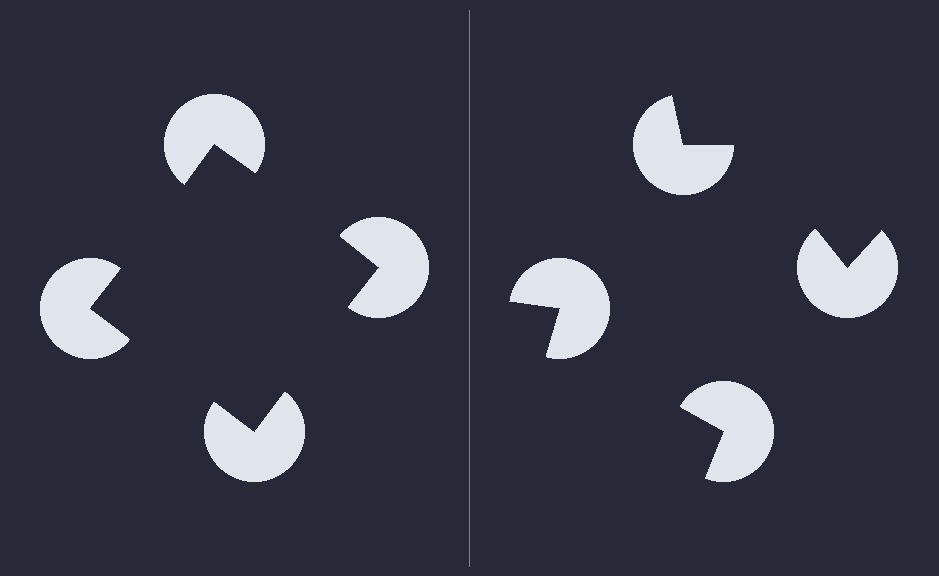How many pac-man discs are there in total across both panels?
8 — 4 on each side.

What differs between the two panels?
The pac-man discs are positioned identically on both sides; only the wedge orientations differ. On the left they align to a square; on the right they are misaligned.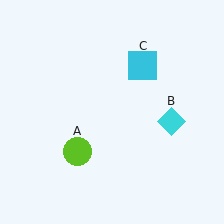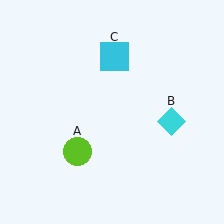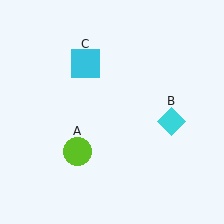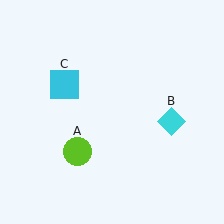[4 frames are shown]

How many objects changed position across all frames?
1 object changed position: cyan square (object C).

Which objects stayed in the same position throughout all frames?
Lime circle (object A) and cyan diamond (object B) remained stationary.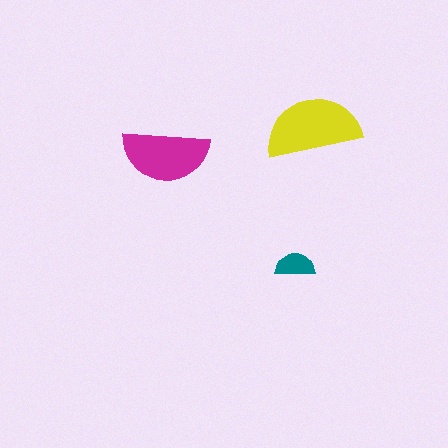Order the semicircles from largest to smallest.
the yellow one, the magenta one, the teal one.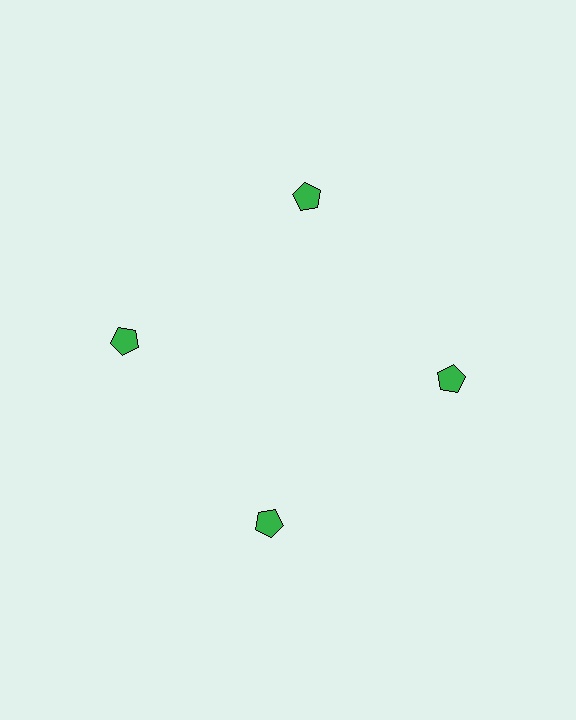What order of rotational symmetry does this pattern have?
This pattern has 4-fold rotational symmetry.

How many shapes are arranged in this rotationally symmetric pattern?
There are 4 shapes, arranged in 4 groups of 1.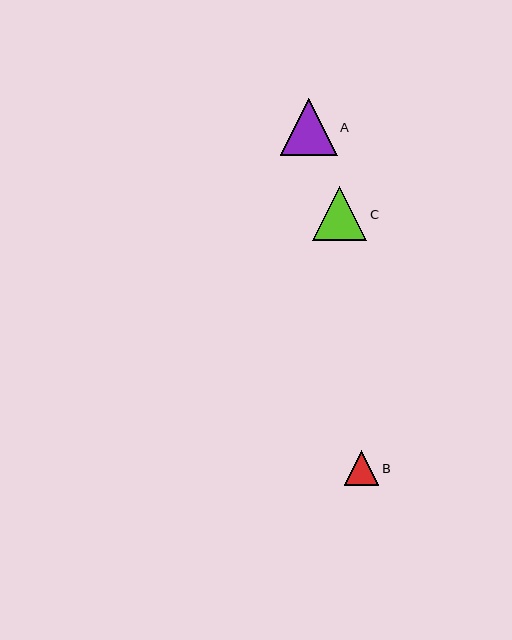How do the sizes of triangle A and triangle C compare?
Triangle A and triangle C are approximately the same size.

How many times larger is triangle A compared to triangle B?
Triangle A is approximately 1.6 times the size of triangle B.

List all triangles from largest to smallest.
From largest to smallest: A, C, B.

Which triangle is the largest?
Triangle A is the largest with a size of approximately 57 pixels.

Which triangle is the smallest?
Triangle B is the smallest with a size of approximately 34 pixels.